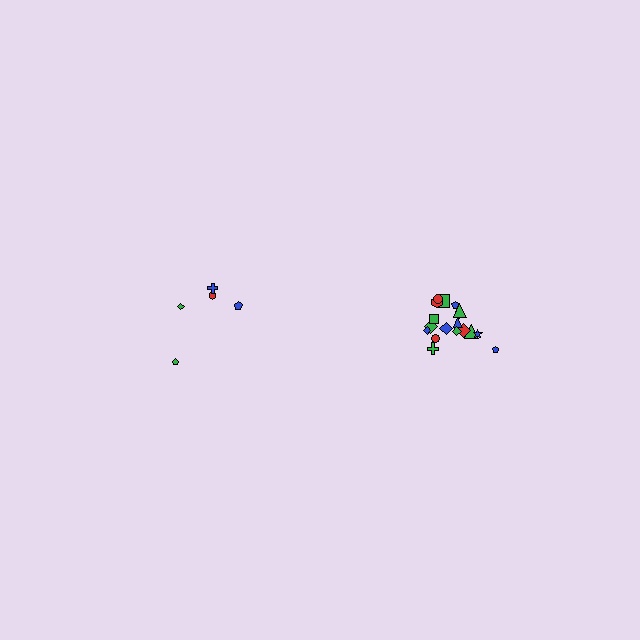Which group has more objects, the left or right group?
The right group.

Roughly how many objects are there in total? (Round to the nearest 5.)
Roughly 25 objects in total.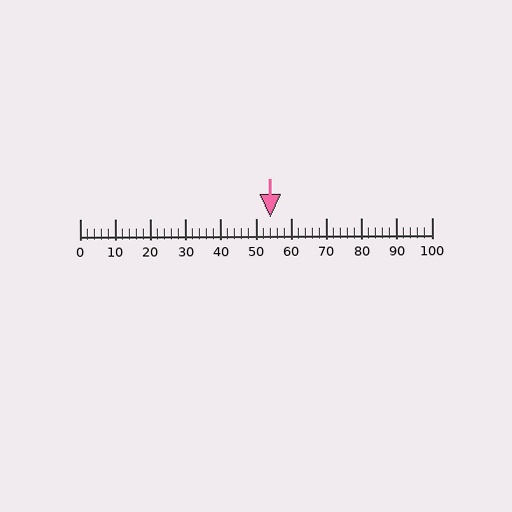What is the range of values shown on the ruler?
The ruler shows values from 0 to 100.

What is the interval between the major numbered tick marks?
The major tick marks are spaced 10 units apart.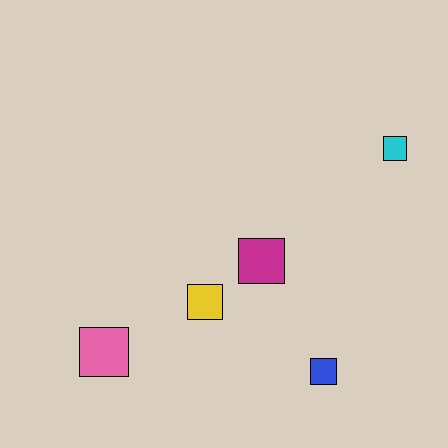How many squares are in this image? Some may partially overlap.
There are 5 squares.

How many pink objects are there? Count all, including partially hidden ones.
There is 1 pink object.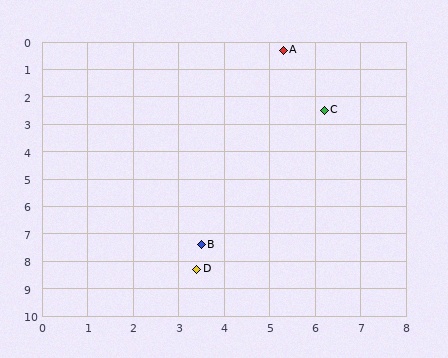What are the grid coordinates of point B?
Point B is at approximately (3.5, 7.4).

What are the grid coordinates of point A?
Point A is at approximately (5.3, 0.3).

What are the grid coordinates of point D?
Point D is at approximately (3.4, 8.3).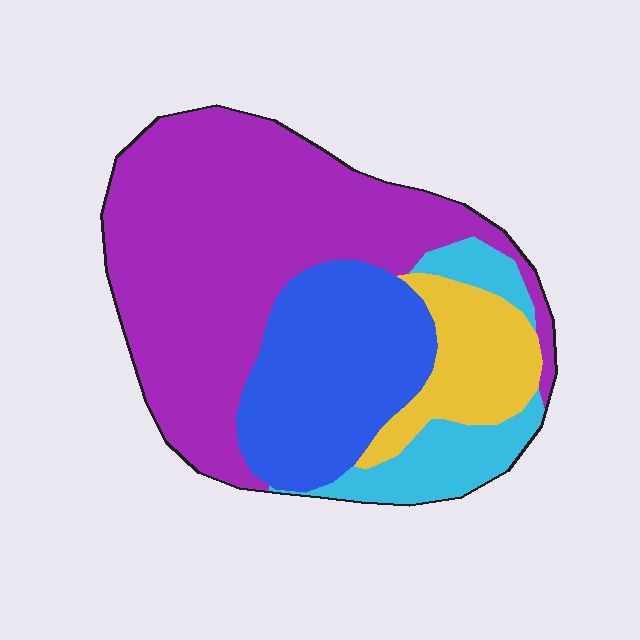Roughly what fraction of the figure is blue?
Blue takes up about one quarter (1/4) of the figure.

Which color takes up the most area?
Purple, at roughly 50%.